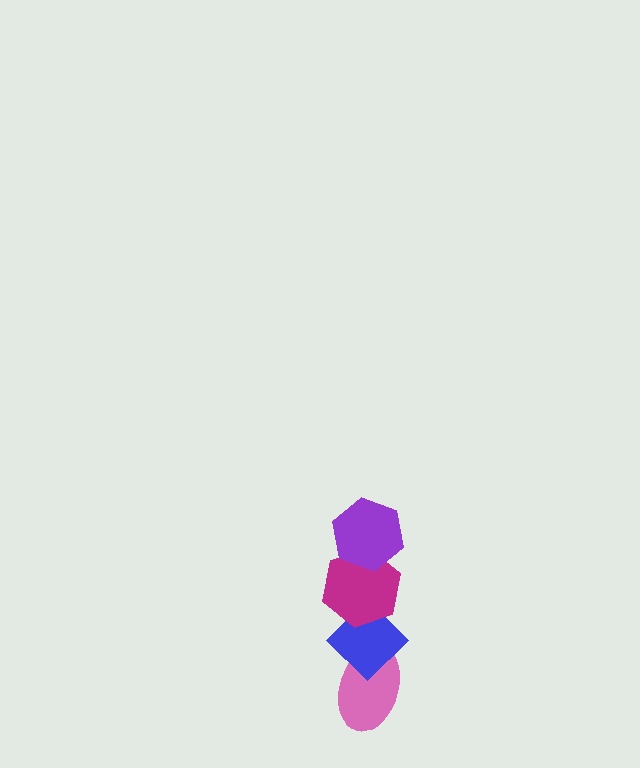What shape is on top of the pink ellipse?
The blue diamond is on top of the pink ellipse.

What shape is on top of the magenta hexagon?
The purple hexagon is on top of the magenta hexagon.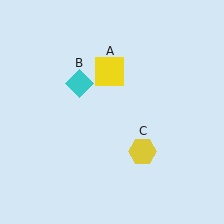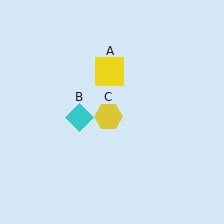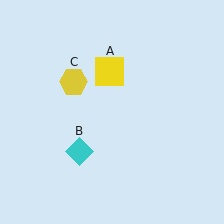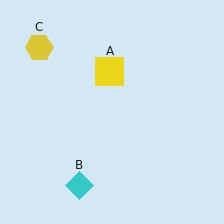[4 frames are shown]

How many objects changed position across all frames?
2 objects changed position: cyan diamond (object B), yellow hexagon (object C).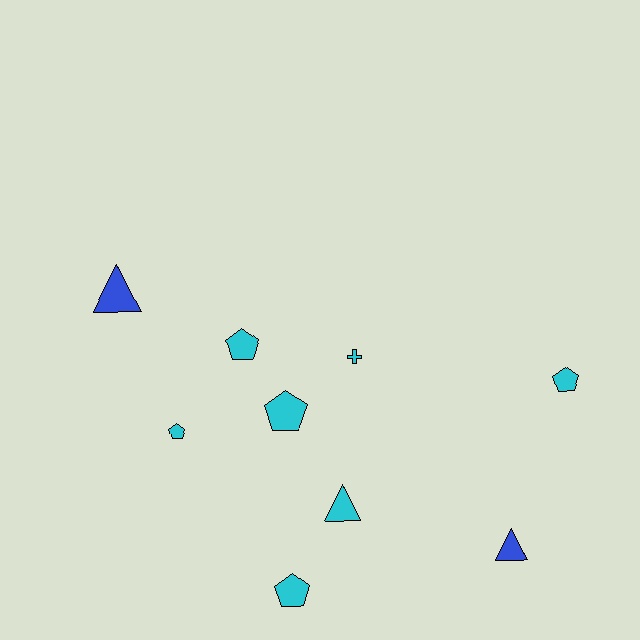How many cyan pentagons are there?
There are 5 cyan pentagons.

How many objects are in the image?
There are 9 objects.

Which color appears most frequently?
Cyan, with 7 objects.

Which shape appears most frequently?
Pentagon, with 5 objects.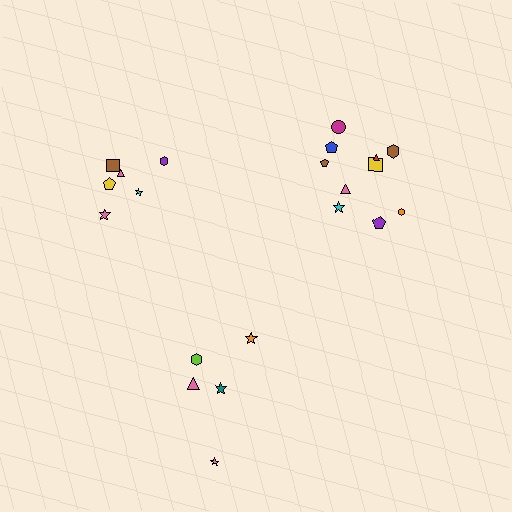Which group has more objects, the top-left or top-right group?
The top-right group.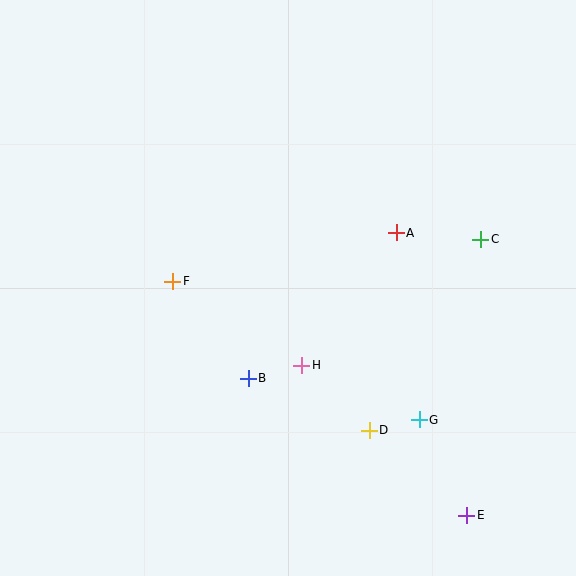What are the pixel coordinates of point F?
Point F is at (173, 281).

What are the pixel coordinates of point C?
Point C is at (481, 239).